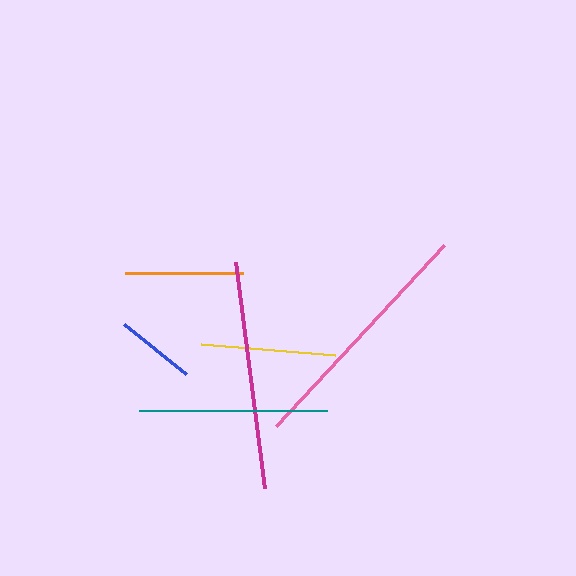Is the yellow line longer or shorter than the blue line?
The yellow line is longer than the blue line.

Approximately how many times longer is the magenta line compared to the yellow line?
The magenta line is approximately 1.7 times the length of the yellow line.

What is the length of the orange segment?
The orange segment is approximately 118 pixels long.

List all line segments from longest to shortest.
From longest to shortest: pink, magenta, teal, yellow, orange, blue.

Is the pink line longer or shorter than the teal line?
The pink line is longer than the teal line.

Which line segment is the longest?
The pink line is the longest at approximately 246 pixels.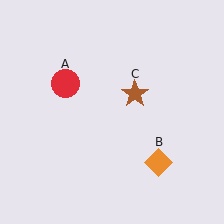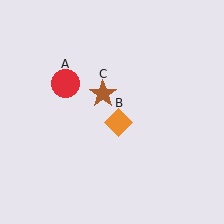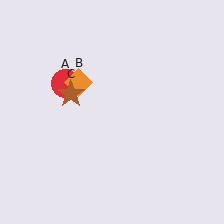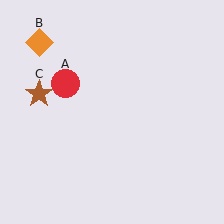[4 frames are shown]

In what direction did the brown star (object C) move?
The brown star (object C) moved left.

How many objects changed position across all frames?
2 objects changed position: orange diamond (object B), brown star (object C).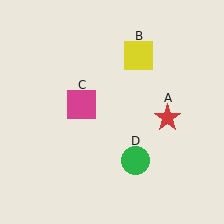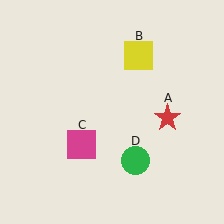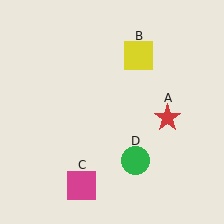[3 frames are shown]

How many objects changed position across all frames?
1 object changed position: magenta square (object C).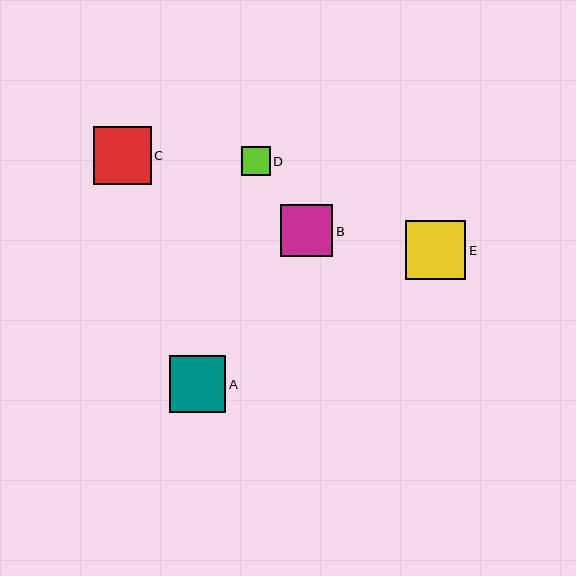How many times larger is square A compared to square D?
Square A is approximately 2.0 times the size of square D.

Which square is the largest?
Square E is the largest with a size of approximately 60 pixels.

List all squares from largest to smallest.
From largest to smallest: E, C, A, B, D.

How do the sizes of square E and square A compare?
Square E and square A are approximately the same size.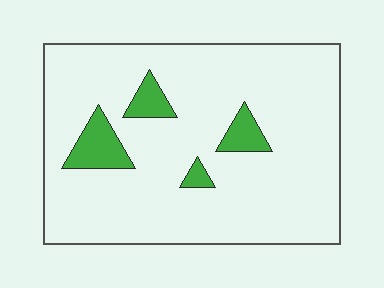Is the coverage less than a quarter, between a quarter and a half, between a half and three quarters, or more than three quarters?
Less than a quarter.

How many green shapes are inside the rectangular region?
4.